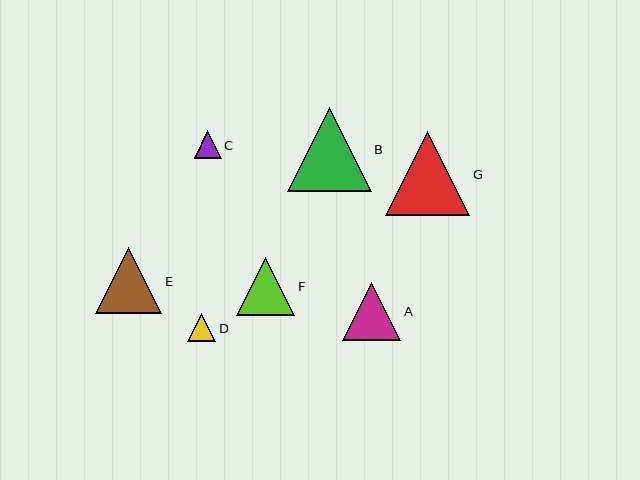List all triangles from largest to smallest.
From largest to smallest: G, B, E, F, A, D, C.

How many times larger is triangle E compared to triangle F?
Triangle E is approximately 1.1 times the size of triangle F.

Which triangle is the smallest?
Triangle C is the smallest with a size of approximately 27 pixels.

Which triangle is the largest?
Triangle G is the largest with a size of approximately 85 pixels.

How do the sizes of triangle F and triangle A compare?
Triangle F and triangle A are approximately the same size.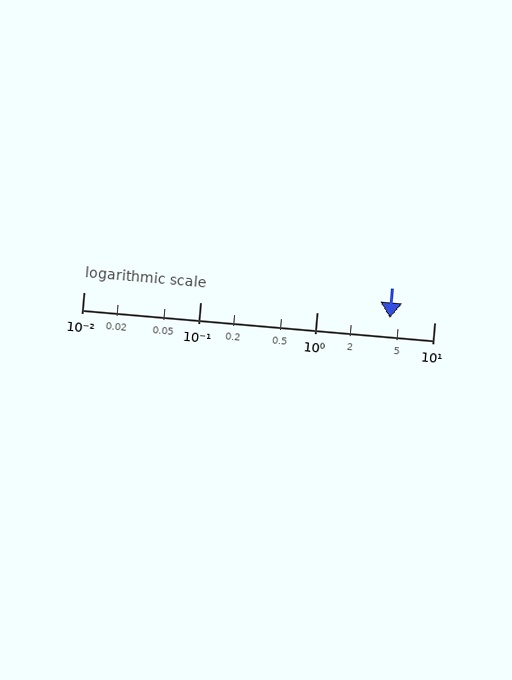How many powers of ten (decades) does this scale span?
The scale spans 3 decades, from 0.01 to 10.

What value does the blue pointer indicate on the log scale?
The pointer indicates approximately 4.2.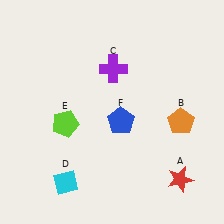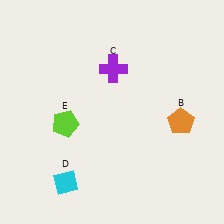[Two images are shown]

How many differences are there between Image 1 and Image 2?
There are 2 differences between the two images.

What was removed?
The red star (A), the blue pentagon (F) were removed in Image 2.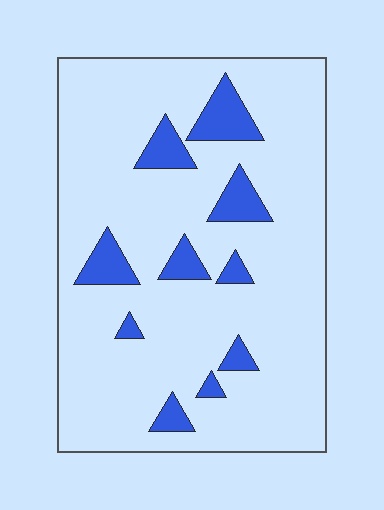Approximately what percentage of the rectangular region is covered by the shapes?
Approximately 15%.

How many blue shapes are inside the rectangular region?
10.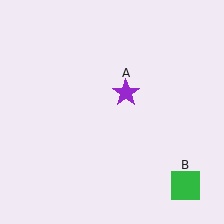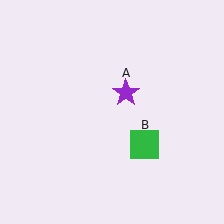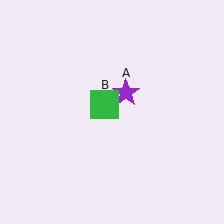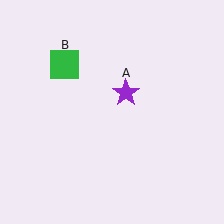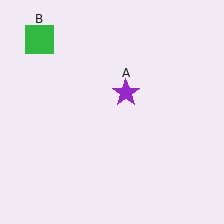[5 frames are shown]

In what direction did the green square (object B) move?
The green square (object B) moved up and to the left.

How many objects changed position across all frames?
1 object changed position: green square (object B).